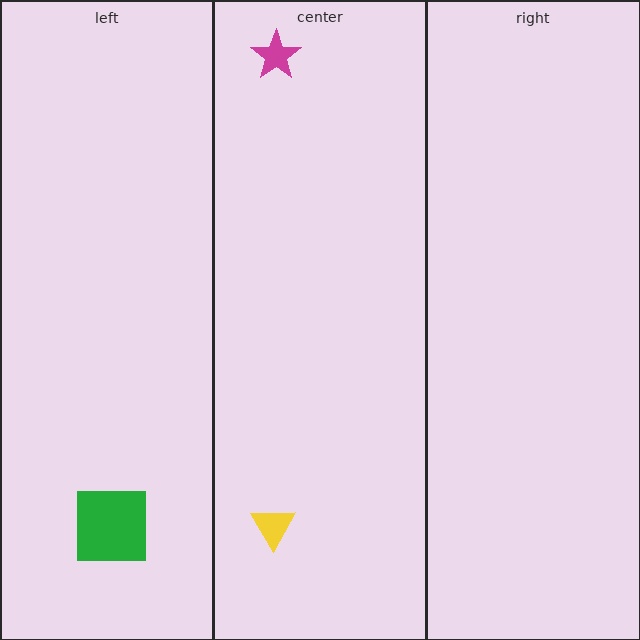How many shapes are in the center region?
2.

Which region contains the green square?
The left region.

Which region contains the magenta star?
The center region.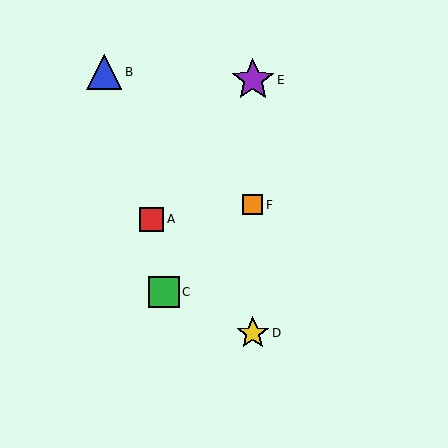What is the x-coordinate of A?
Object A is at x≈152.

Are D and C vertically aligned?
No, D is at x≈253 and C is at x≈164.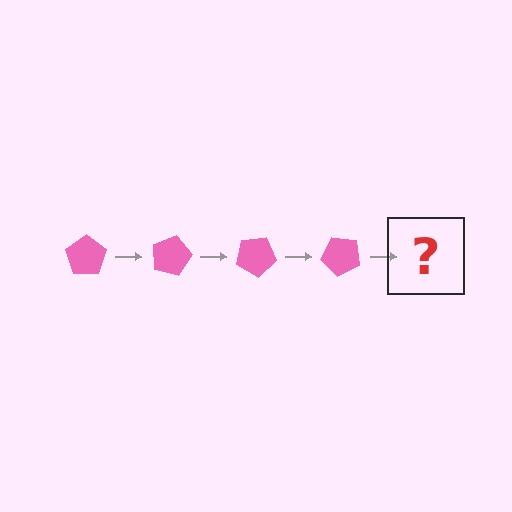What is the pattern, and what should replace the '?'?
The pattern is that the pentagon rotates 15 degrees each step. The '?' should be a pink pentagon rotated 60 degrees.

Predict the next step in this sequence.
The next step is a pink pentagon rotated 60 degrees.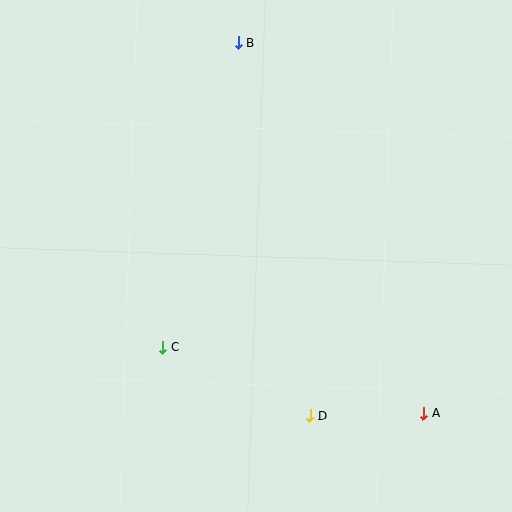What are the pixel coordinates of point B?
Point B is at (238, 43).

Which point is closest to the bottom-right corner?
Point A is closest to the bottom-right corner.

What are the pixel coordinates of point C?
Point C is at (163, 347).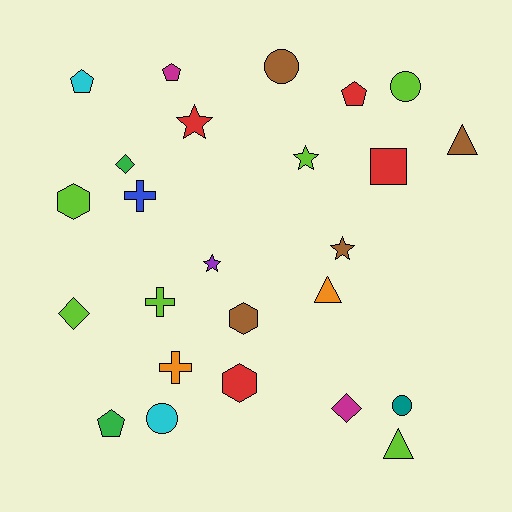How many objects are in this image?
There are 25 objects.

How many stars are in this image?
There are 4 stars.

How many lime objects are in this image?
There are 6 lime objects.